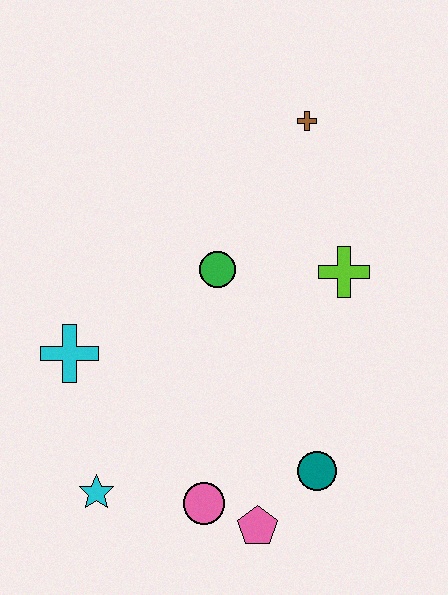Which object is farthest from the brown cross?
The cyan star is farthest from the brown cross.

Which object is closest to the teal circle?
The pink pentagon is closest to the teal circle.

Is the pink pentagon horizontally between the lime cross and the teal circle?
No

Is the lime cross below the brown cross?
Yes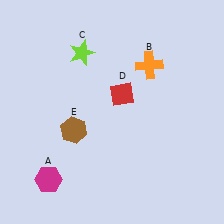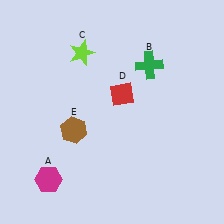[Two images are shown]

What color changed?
The cross (B) changed from orange in Image 1 to green in Image 2.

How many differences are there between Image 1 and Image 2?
There is 1 difference between the two images.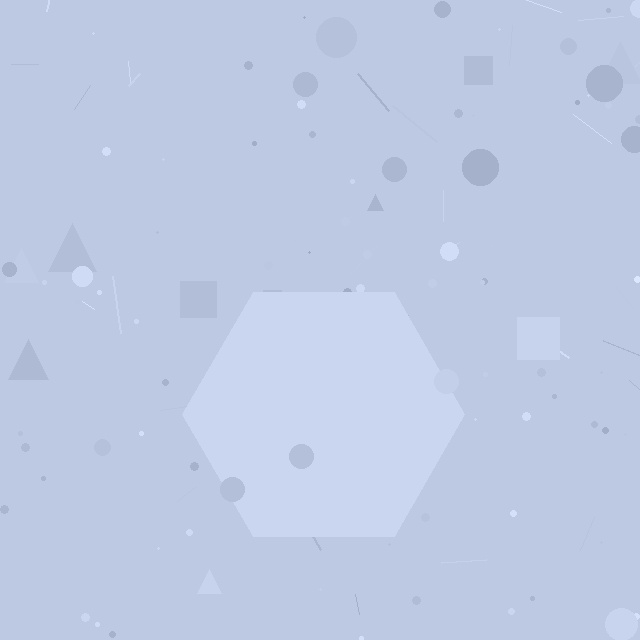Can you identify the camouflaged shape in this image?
The camouflaged shape is a hexagon.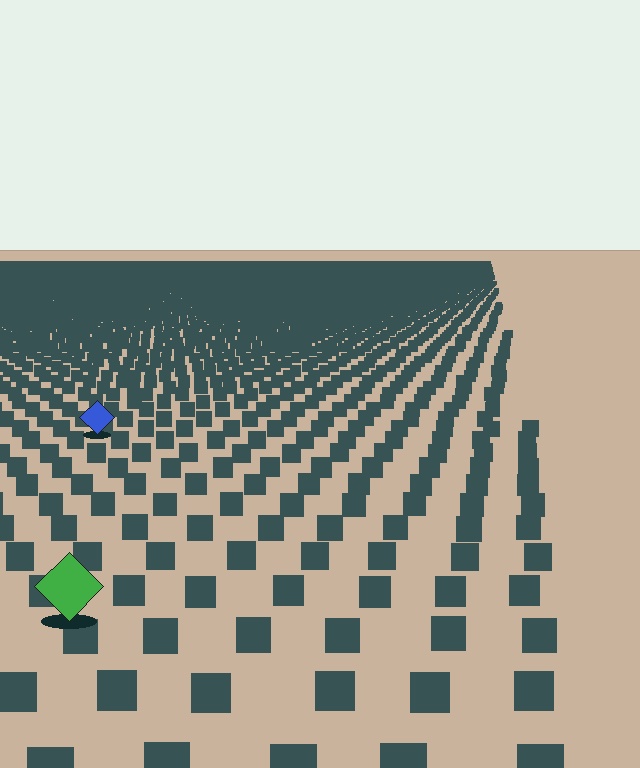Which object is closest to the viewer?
The green diamond is closest. The texture marks near it are larger and more spread out.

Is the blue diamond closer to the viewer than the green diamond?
No. The green diamond is closer — you can tell from the texture gradient: the ground texture is coarser near it.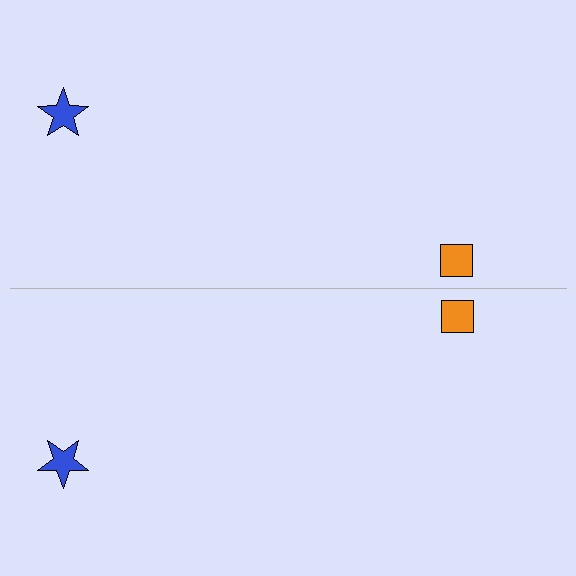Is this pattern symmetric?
Yes, this pattern has bilateral (reflection) symmetry.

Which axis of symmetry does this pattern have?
The pattern has a horizontal axis of symmetry running through the center of the image.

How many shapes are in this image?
There are 4 shapes in this image.